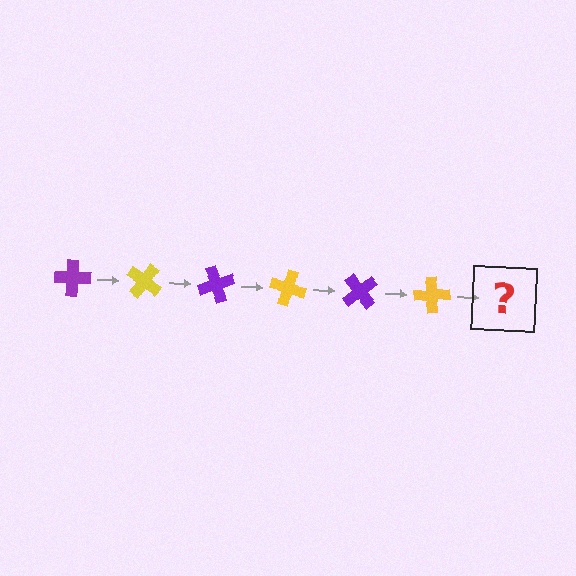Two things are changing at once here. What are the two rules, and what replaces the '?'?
The two rules are that it rotates 35 degrees each step and the color cycles through purple and yellow. The '?' should be a purple cross, rotated 210 degrees from the start.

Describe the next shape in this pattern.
It should be a purple cross, rotated 210 degrees from the start.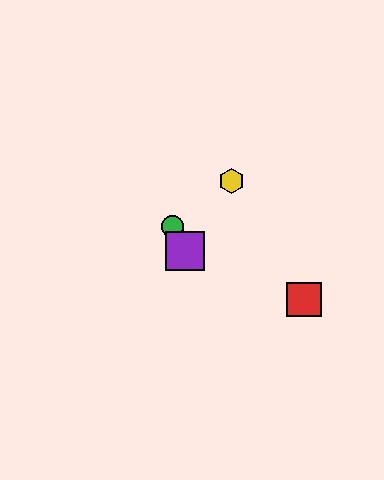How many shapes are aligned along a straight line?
3 shapes (the blue diamond, the green circle, the purple square) are aligned along a straight line.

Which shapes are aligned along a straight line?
The blue diamond, the green circle, the purple square are aligned along a straight line.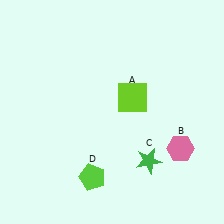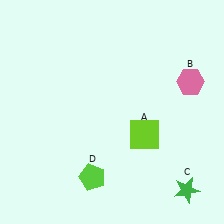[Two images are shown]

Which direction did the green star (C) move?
The green star (C) moved right.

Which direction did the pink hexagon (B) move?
The pink hexagon (B) moved up.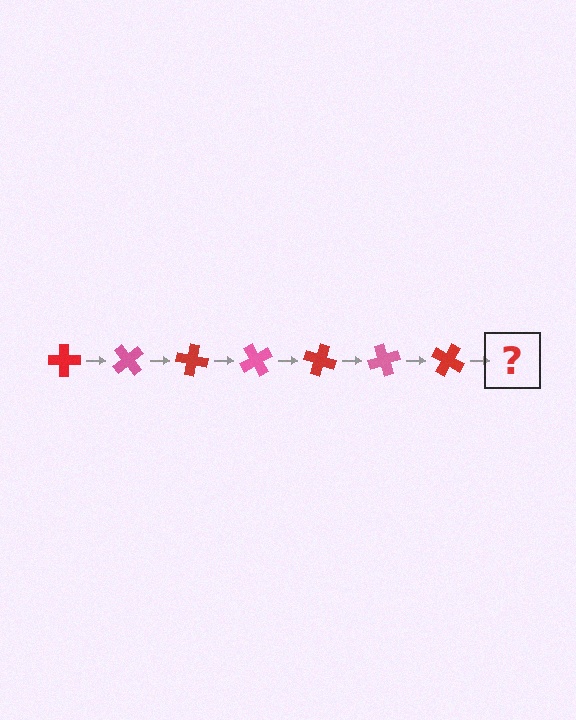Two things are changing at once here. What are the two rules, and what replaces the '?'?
The two rules are that it rotates 50 degrees each step and the color cycles through red and pink. The '?' should be a pink cross, rotated 350 degrees from the start.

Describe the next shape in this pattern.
It should be a pink cross, rotated 350 degrees from the start.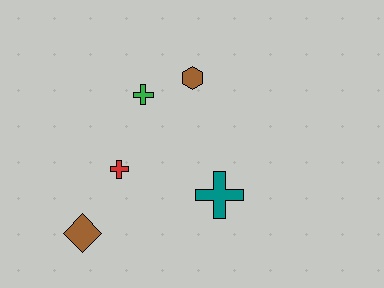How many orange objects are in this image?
There are no orange objects.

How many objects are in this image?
There are 5 objects.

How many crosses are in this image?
There are 3 crosses.